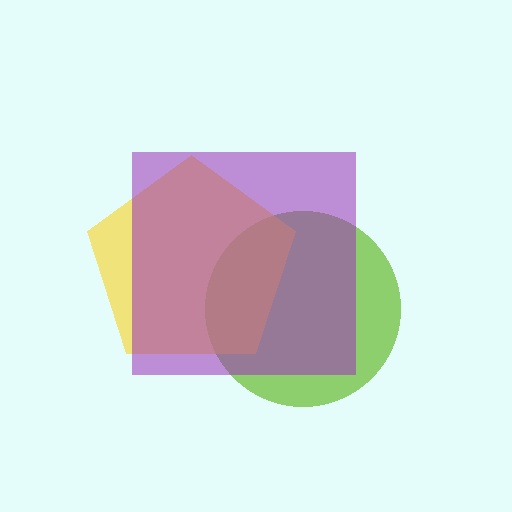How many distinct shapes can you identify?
There are 3 distinct shapes: a lime circle, a yellow pentagon, a purple square.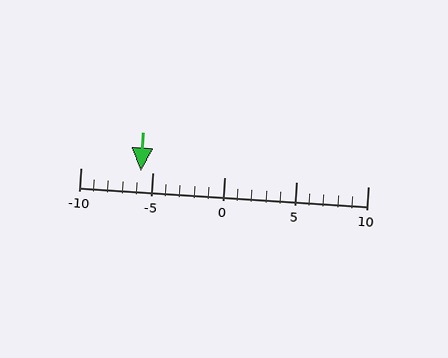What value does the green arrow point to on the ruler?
The green arrow points to approximately -6.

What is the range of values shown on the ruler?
The ruler shows values from -10 to 10.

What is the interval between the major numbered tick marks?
The major tick marks are spaced 5 units apart.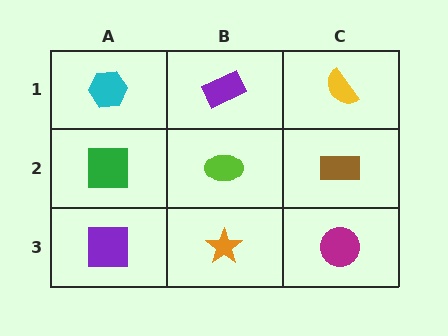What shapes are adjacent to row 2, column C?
A yellow semicircle (row 1, column C), a magenta circle (row 3, column C), a lime ellipse (row 2, column B).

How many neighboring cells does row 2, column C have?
3.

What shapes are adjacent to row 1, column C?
A brown rectangle (row 2, column C), a purple rectangle (row 1, column B).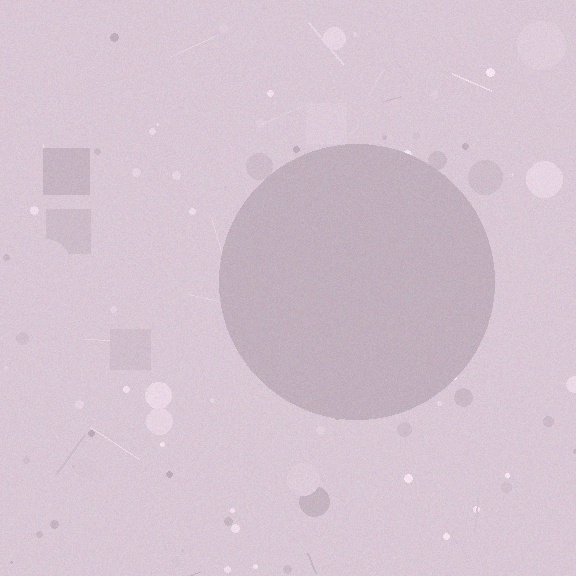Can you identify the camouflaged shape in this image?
The camouflaged shape is a circle.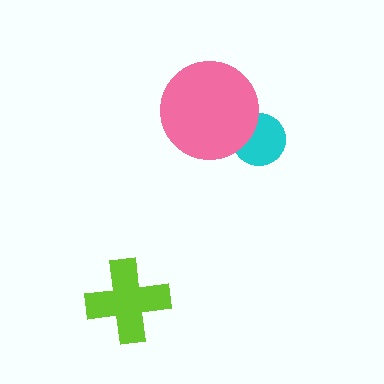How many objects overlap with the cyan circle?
1 object overlaps with the cyan circle.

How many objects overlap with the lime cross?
0 objects overlap with the lime cross.